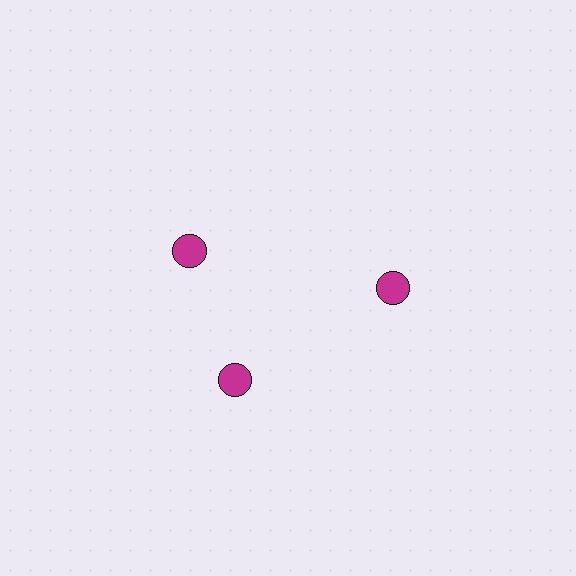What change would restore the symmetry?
The symmetry would be restored by rotating it back into even spacing with its neighbors so that all 3 circles sit at equal angles and equal distance from the center.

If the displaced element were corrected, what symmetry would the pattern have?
It would have 3-fold rotational symmetry — the pattern would map onto itself every 120 degrees.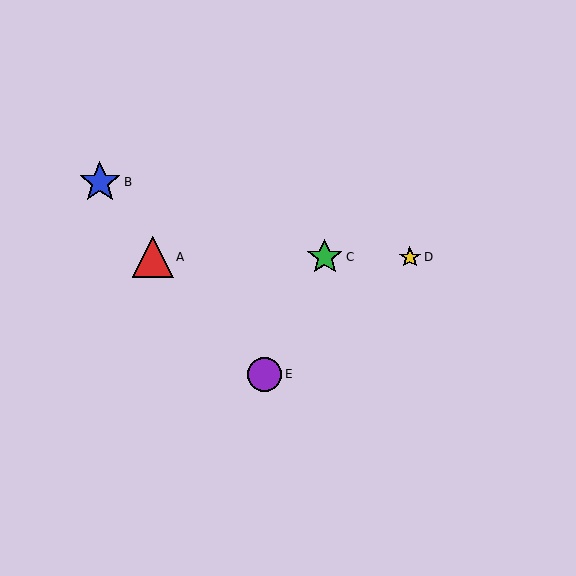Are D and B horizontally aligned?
No, D is at y≈257 and B is at y≈182.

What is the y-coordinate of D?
Object D is at y≈257.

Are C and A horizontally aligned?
Yes, both are at y≈257.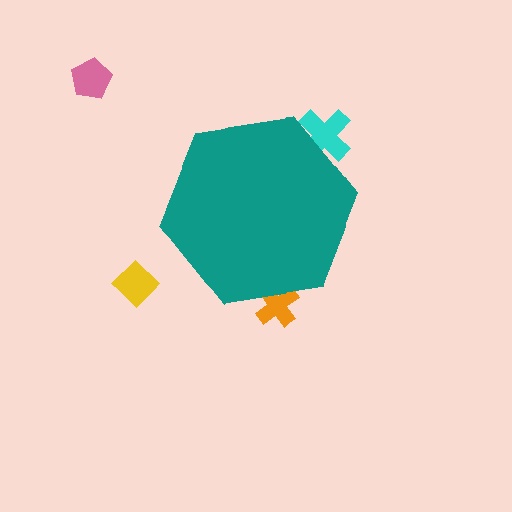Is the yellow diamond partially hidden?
No, the yellow diamond is fully visible.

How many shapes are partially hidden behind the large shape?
2 shapes are partially hidden.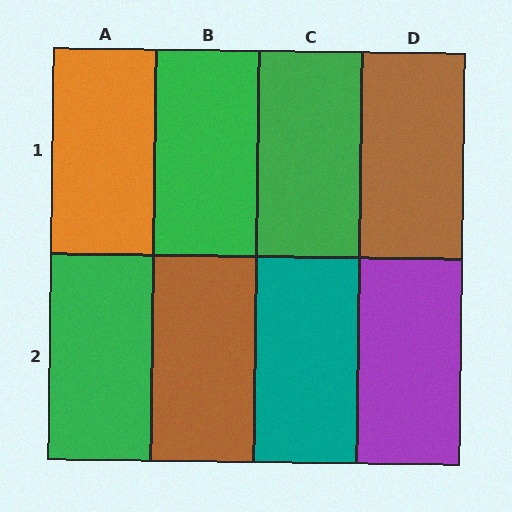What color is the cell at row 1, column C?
Green.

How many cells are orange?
1 cell is orange.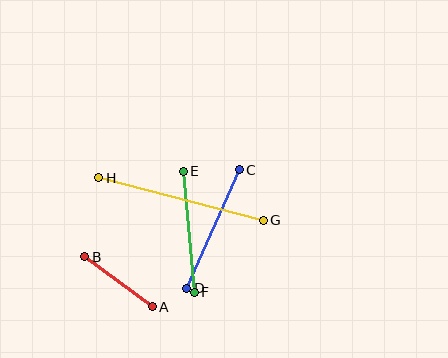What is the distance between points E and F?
The distance is approximately 121 pixels.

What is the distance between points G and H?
The distance is approximately 170 pixels.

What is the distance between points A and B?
The distance is approximately 84 pixels.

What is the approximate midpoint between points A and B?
The midpoint is at approximately (118, 282) pixels.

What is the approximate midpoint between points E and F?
The midpoint is at approximately (189, 232) pixels.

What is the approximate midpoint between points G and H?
The midpoint is at approximately (181, 199) pixels.